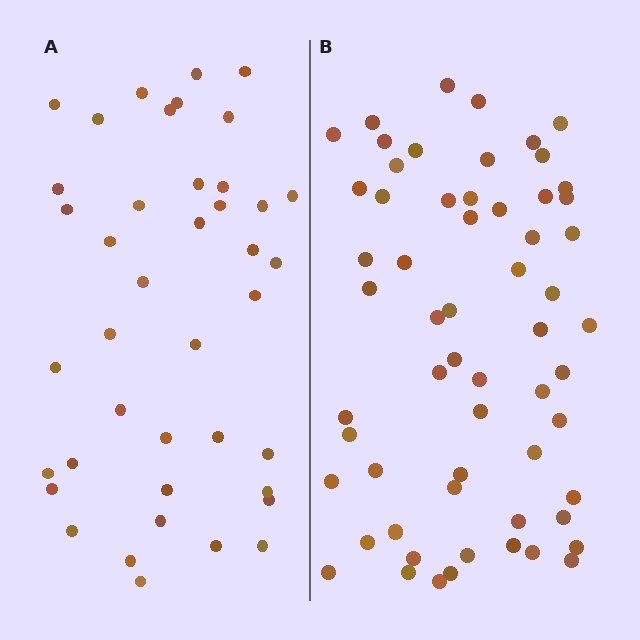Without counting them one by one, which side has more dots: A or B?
Region B (the right region) has more dots.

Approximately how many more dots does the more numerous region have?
Region B has approximately 20 more dots than region A.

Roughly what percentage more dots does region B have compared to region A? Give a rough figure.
About 45% more.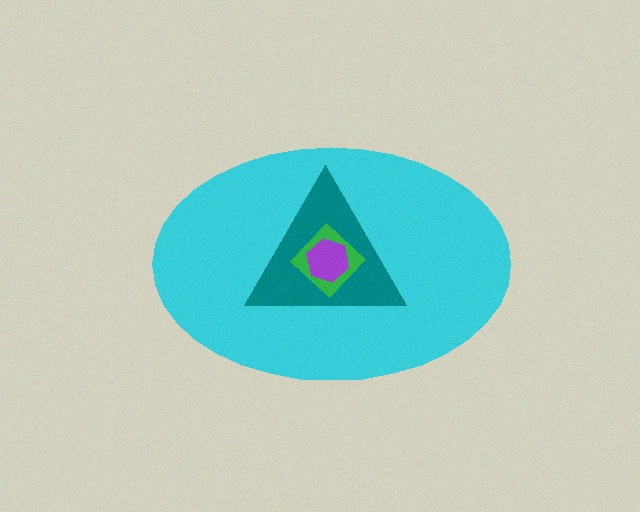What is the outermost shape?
The cyan ellipse.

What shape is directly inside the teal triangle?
The green diamond.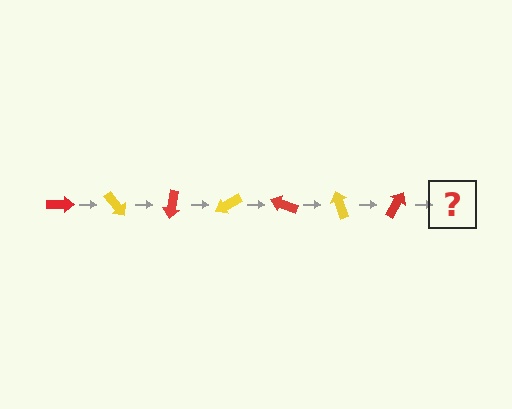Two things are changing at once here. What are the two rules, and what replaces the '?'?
The two rules are that it rotates 50 degrees each step and the color cycles through red and yellow. The '?' should be a yellow arrow, rotated 350 degrees from the start.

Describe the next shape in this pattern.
It should be a yellow arrow, rotated 350 degrees from the start.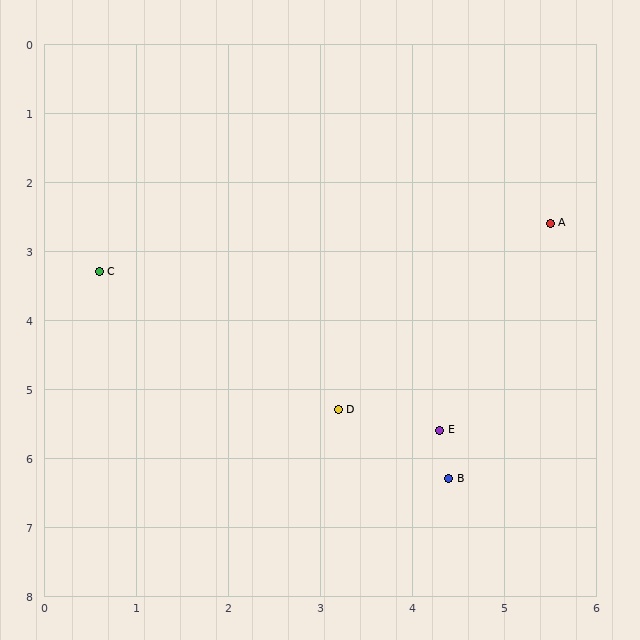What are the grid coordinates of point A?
Point A is at approximately (5.5, 2.6).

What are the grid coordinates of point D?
Point D is at approximately (3.2, 5.3).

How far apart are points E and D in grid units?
Points E and D are about 1.1 grid units apart.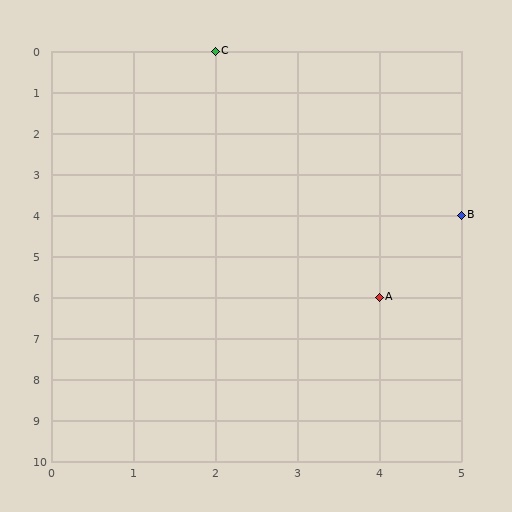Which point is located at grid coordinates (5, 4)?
Point B is at (5, 4).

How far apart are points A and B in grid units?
Points A and B are 1 column and 2 rows apart (about 2.2 grid units diagonally).